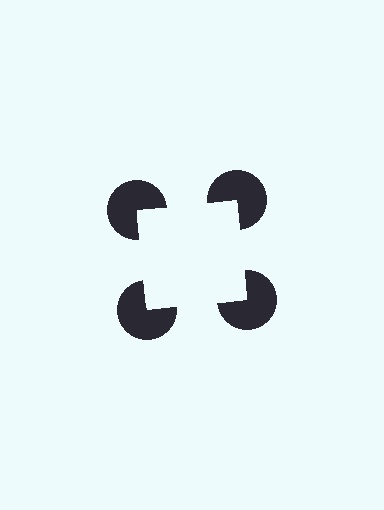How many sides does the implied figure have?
4 sides.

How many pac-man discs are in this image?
There are 4 — one at each vertex of the illusory square.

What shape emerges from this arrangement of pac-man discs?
An illusory square — its edges are inferred from the aligned wedge cuts in the pac-man discs, not physically drawn.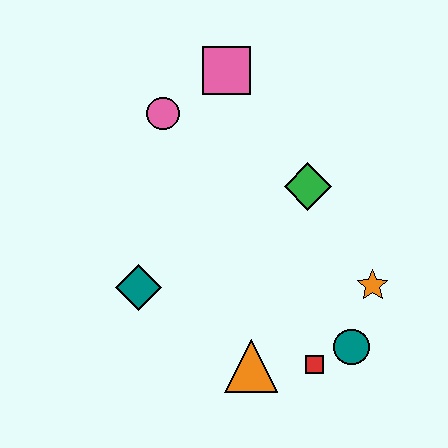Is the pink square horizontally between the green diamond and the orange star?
No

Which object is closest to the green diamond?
The orange star is closest to the green diamond.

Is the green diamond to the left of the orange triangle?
No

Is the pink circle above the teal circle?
Yes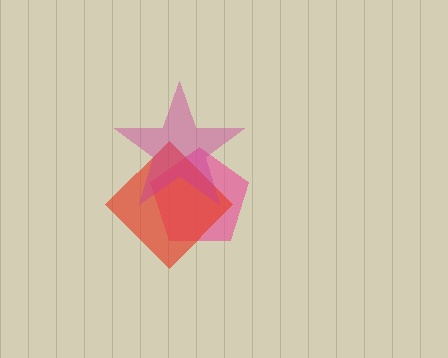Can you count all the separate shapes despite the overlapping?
Yes, there are 3 separate shapes.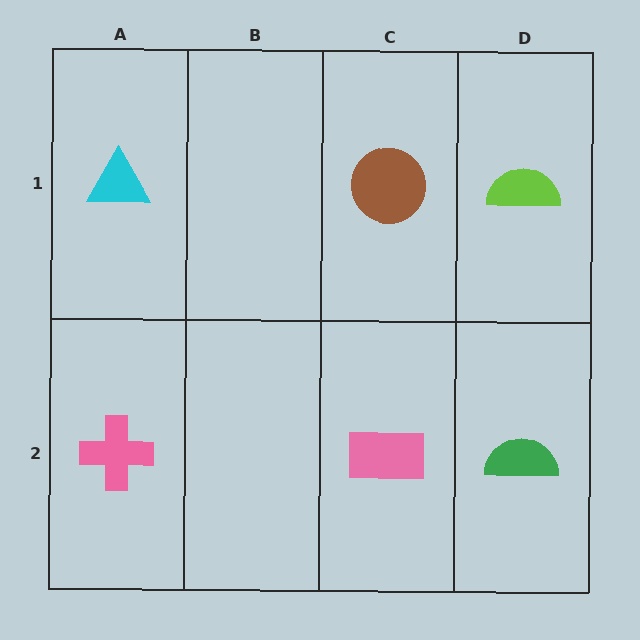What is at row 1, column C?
A brown circle.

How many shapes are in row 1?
3 shapes.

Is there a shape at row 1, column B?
No, that cell is empty.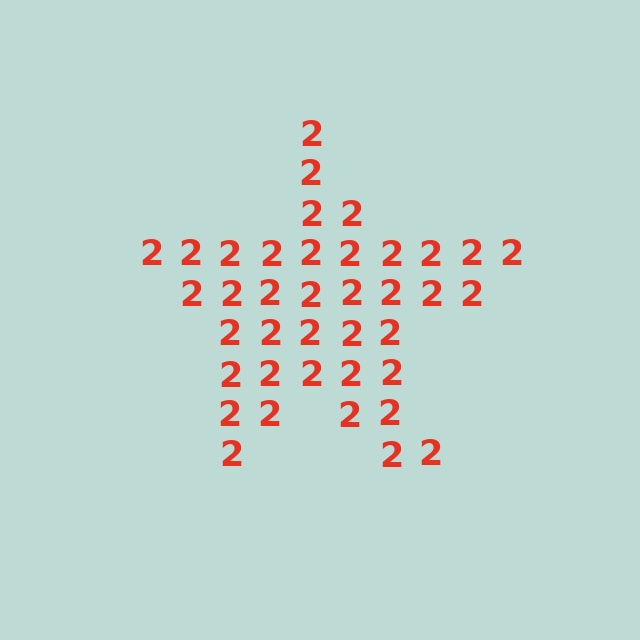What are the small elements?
The small elements are digit 2's.